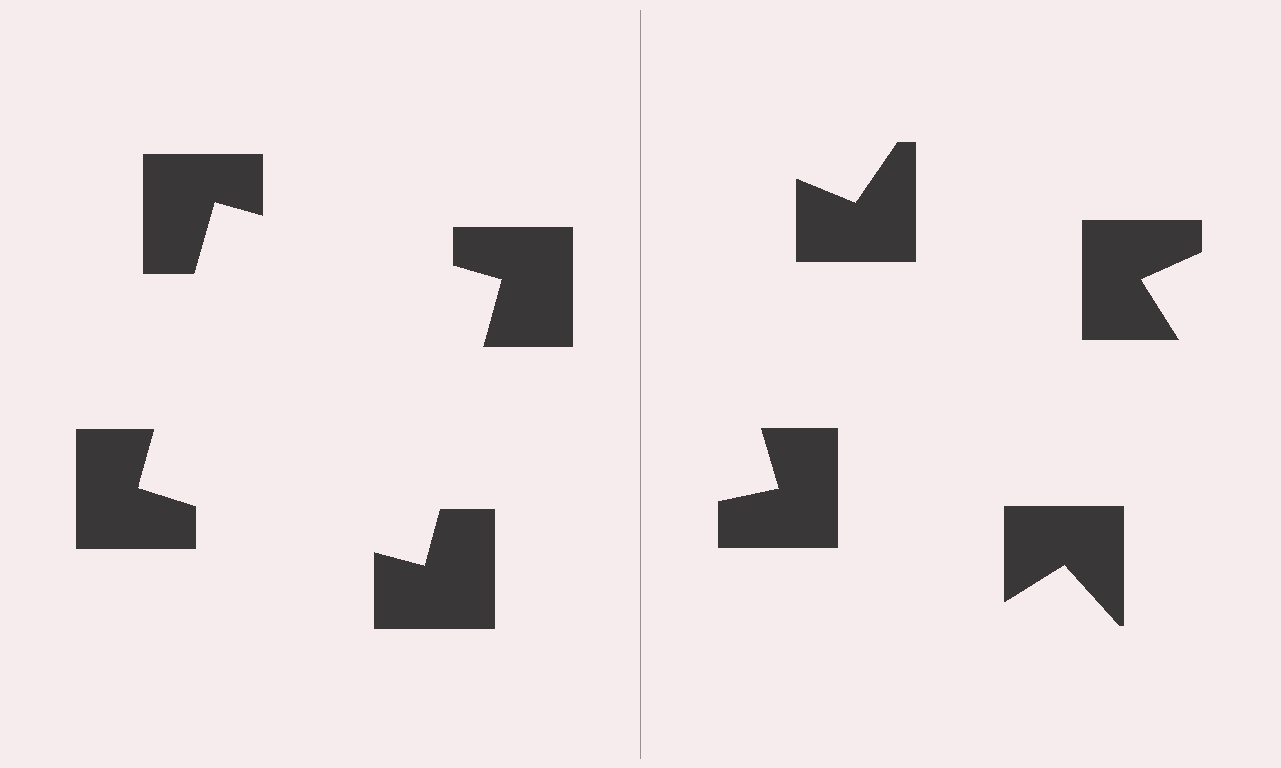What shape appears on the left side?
An illusory square.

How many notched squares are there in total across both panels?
8 — 4 on each side.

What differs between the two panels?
The notched squares are positioned identically on both sides; only the wedge orientations differ. On the left they align to a square; on the right they are misaligned.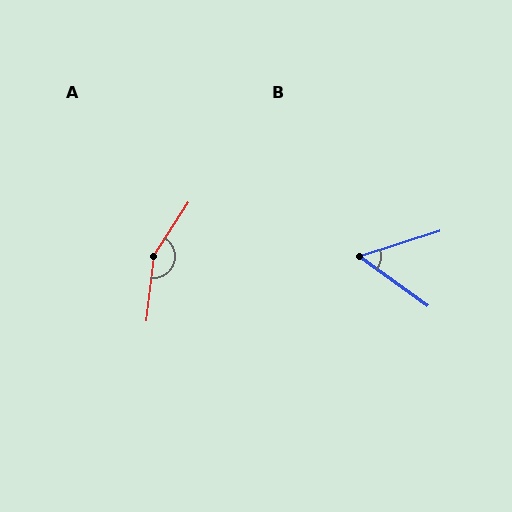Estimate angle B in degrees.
Approximately 54 degrees.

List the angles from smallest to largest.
B (54°), A (153°).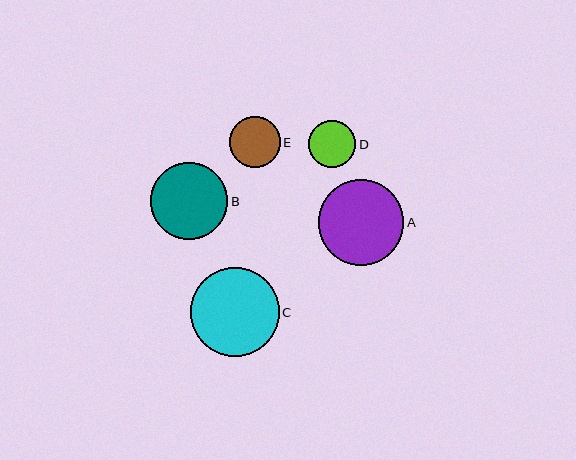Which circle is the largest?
Circle C is the largest with a size of approximately 89 pixels.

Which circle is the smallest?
Circle D is the smallest with a size of approximately 47 pixels.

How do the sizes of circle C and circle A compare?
Circle C and circle A are approximately the same size.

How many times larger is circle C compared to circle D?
Circle C is approximately 1.9 times the size of circle D.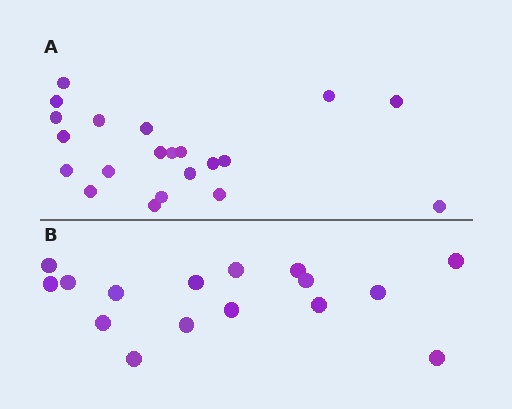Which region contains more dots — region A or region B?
Region A (the top region) has more dots.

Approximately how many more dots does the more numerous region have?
Region A has about 5 more dots than region B.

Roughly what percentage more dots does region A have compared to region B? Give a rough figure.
About 30% more.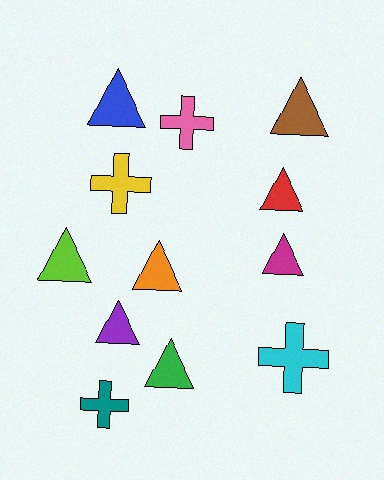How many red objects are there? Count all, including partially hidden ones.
There is 1 red object.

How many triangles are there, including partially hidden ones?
There are 8 triangles.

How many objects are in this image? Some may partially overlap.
There are 12 objects.